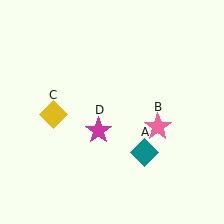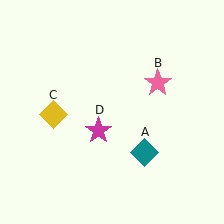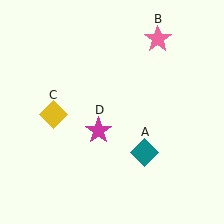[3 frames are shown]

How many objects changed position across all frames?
1 object changed position: pink star (object B).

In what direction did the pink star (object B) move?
The pink star (object B) moved up.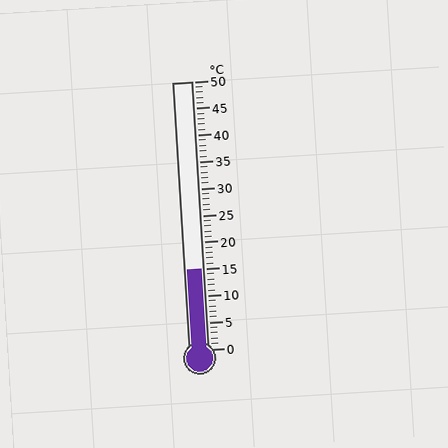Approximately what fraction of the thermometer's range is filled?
The thermometer is filled to approximately 30% of its range.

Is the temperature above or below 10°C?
The temperature is above 10°C.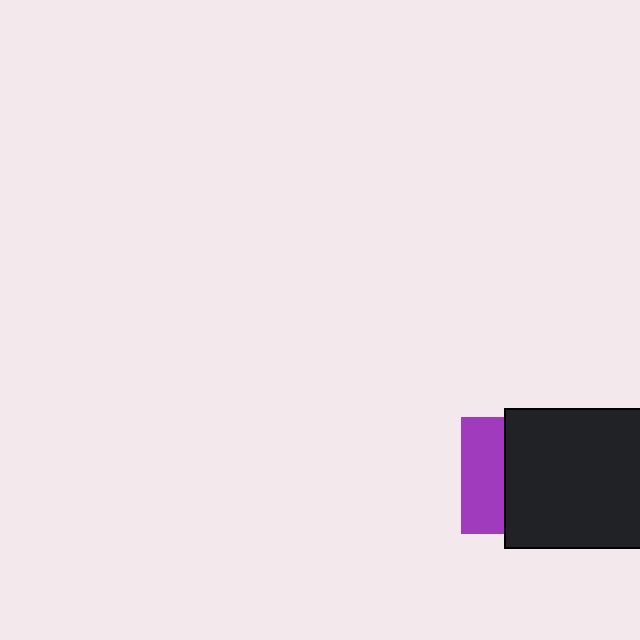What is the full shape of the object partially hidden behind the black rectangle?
The partially hidden object is a purple square.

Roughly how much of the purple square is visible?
A small part of it is visible (roughly 36%).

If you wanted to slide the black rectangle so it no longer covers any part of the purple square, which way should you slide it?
Slide it right — that is the most direct way to separate the two shapes.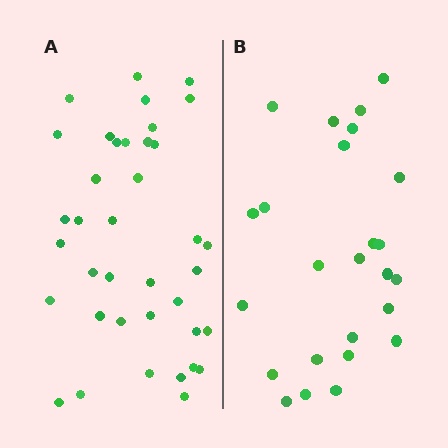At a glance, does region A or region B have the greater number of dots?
Region A (the left region) has more dots.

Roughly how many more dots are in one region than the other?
Region A has approximately 15 more dots than region B.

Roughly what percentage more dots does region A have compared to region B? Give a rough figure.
About 50% more.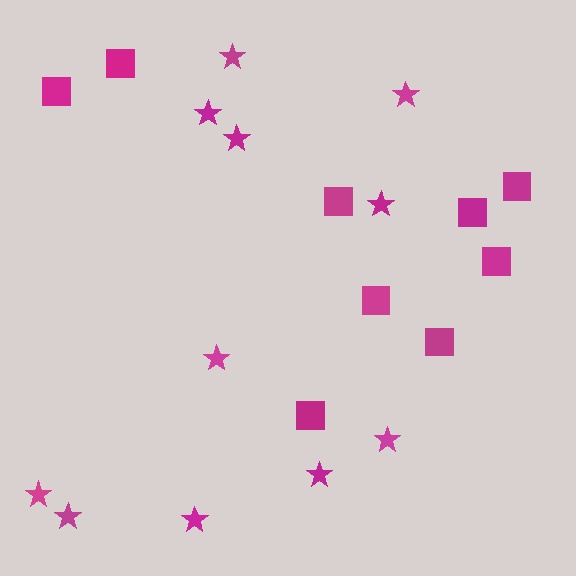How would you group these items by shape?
There are 2 groups: one group of squares (9) and one group of stars (11).